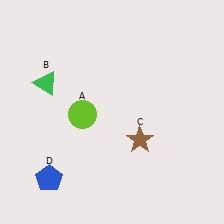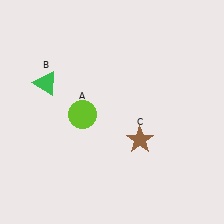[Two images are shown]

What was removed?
The blue pentagon (D) was removed in Image 2.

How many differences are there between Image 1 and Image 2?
There is 1 difference between the two images.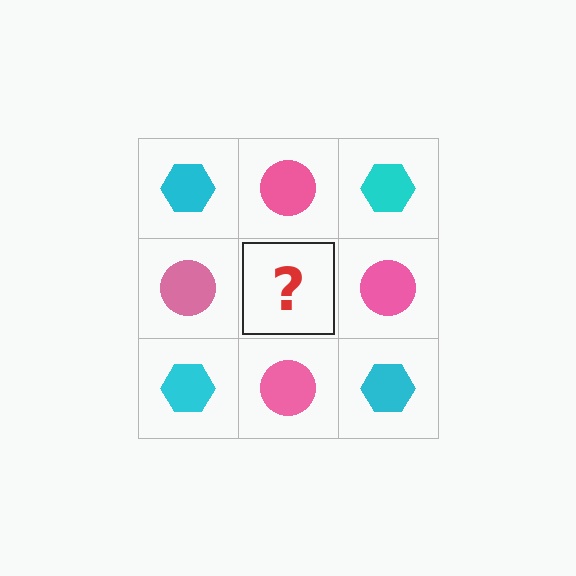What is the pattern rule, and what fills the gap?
The rule is that it alternates cyan hexagon and pink circle in a checkerboard pattern. The gap should be filled with a cyan hexagon.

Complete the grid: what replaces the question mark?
The question mark should be replaced with a cyan hexagon.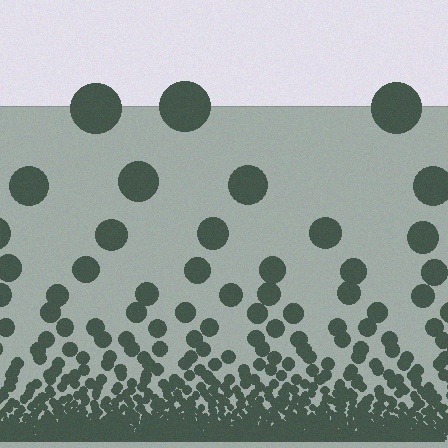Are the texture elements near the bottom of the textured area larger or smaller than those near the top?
Smaller. The gradient is inverted — elements near the bottom are smaller and denser.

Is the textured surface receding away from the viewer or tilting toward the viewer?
The surface appears to tilt toward the viewer. Texture elements get larger and sparser toward the top.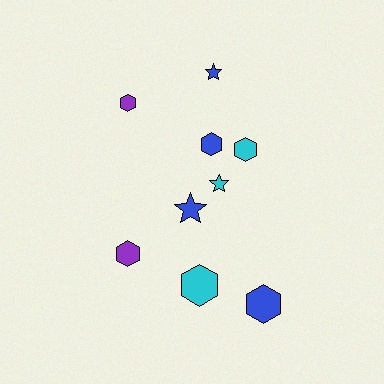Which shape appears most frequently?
Hexagon, with 6 objects.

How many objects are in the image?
There are 9 objects.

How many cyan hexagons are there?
There are 2 cyan hexagons.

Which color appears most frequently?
Blue, with 4 objects.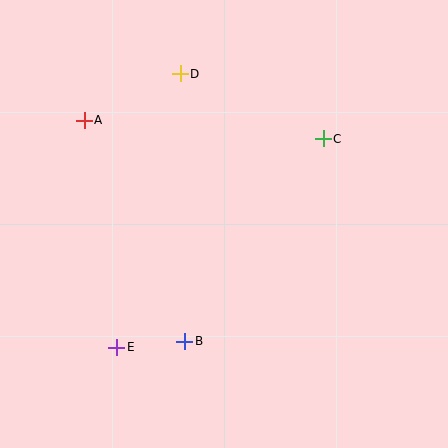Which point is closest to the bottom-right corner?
Point B is closest to the bottom-right corner.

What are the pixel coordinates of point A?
Point A is at (84, 120).